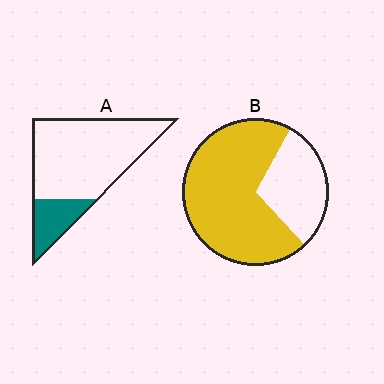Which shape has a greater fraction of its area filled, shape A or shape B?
Shape B.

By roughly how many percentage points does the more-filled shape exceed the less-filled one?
By roughly 50 percentage points (B over A).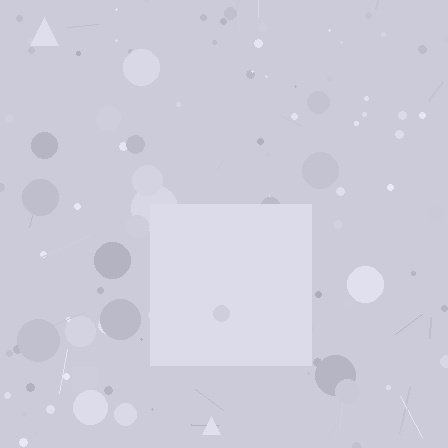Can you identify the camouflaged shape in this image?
The camouflaged shape is a square.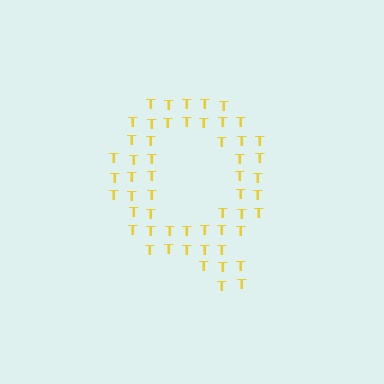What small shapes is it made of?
It is made of small letter T's.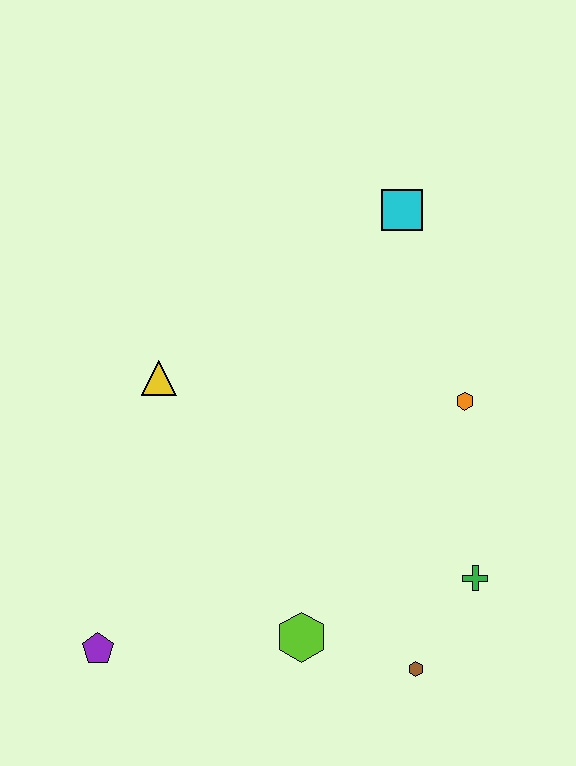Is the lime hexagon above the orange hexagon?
No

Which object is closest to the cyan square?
The orange hexagon is closest to the cyan square.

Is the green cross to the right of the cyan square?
Yes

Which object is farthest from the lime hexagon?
The cyan square is farthest from the lime hexagon.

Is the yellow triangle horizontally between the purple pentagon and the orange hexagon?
Yes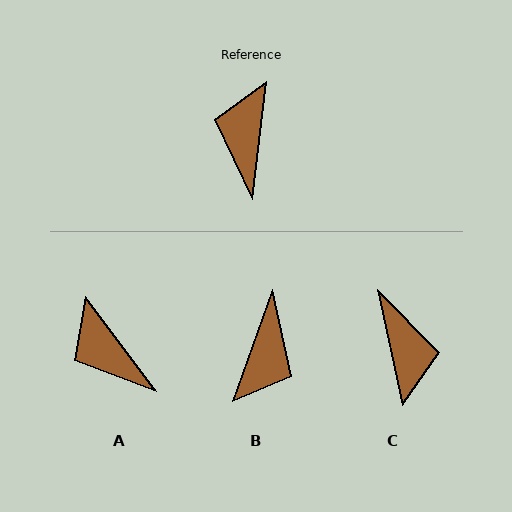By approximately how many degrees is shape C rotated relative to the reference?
Approximately 160 degrees clockwise.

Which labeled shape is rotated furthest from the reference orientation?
B, about 167 degrees away.